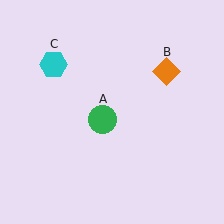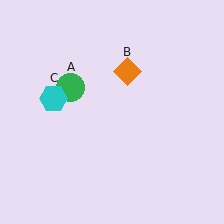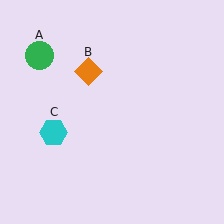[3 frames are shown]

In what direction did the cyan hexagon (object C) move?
The cyan hexagon (object C) moved down.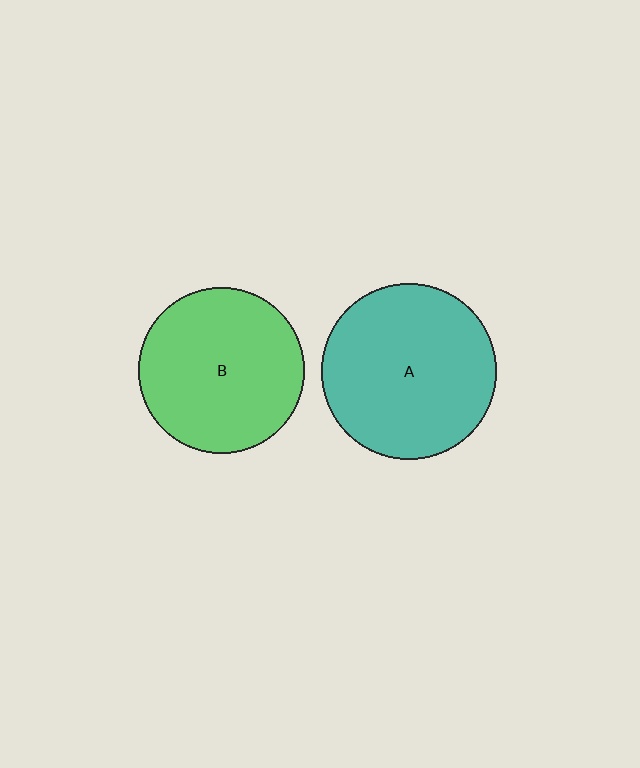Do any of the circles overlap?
No, none of the circles overlap.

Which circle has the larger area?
Circle A (teal).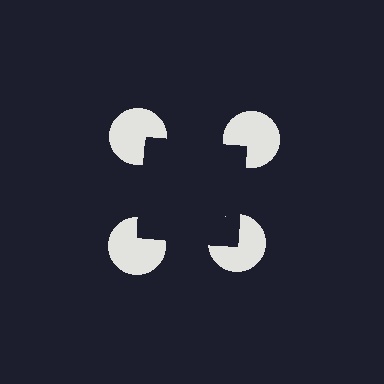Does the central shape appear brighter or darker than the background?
It typically appears slightly darker than the background, even though no actual brightness change is drawn.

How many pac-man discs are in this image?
There are 4 — one at each vertex of the illusory square.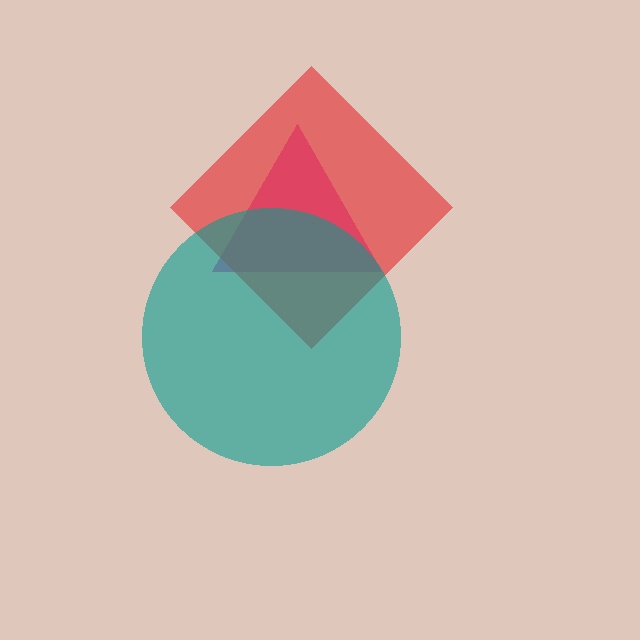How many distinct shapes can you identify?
There are 3 distinct shapes: a magenta triangle, a red diamond, a teal circle.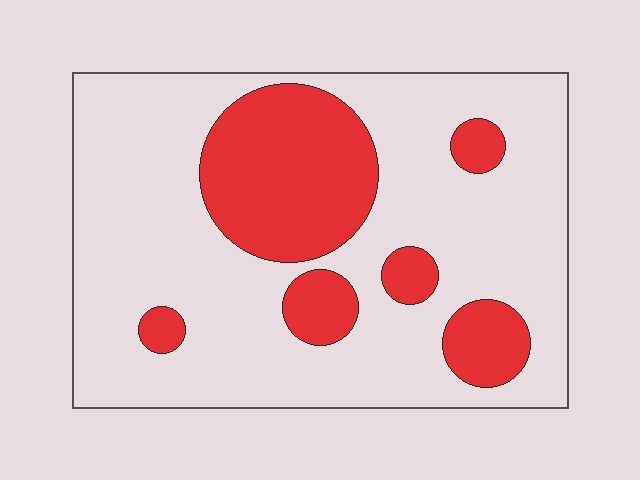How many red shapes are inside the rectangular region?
6.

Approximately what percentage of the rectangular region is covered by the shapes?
Approximately 25%.